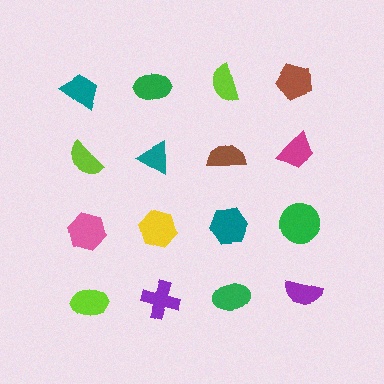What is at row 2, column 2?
A teal triangle.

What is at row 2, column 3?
A brown semicircle.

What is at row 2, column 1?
A lime semicircle.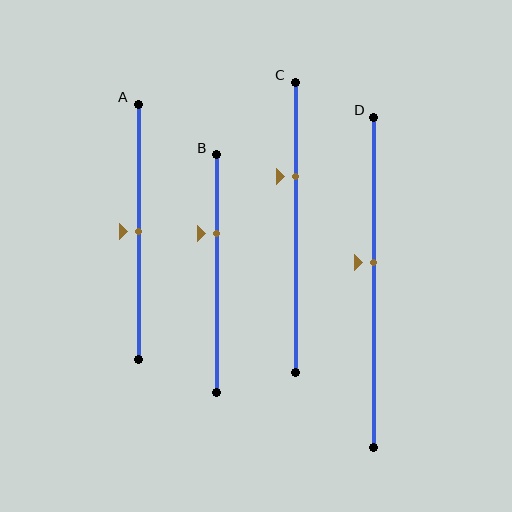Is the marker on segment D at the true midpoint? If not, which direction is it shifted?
No, the marker on segment D is shifted upward by about 6% of the segment length.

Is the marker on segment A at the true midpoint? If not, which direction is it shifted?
Yes, the marker on segment A is at the true midpoint.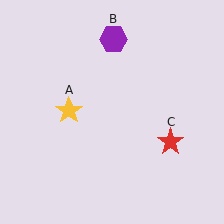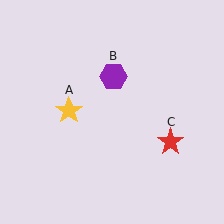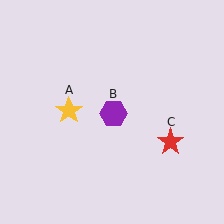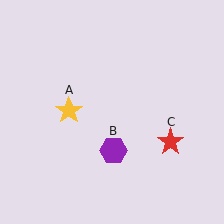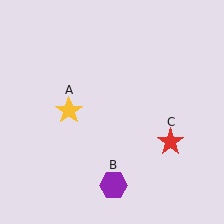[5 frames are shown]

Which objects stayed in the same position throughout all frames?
Yellow star (object A) and red star (object C) remained stationary.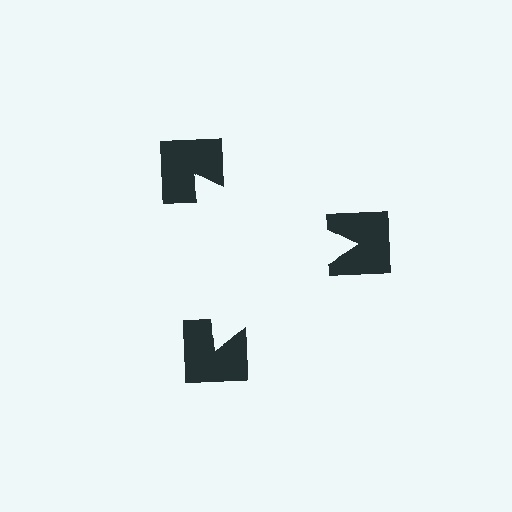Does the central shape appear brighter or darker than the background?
It typically appears slightly brighter than the background, even though no actual brightness change is drawn.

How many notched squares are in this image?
There are 3 — one at each vertex of the illusory triangle.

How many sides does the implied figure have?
3 sides.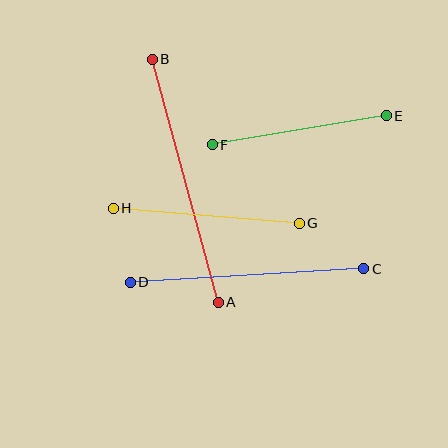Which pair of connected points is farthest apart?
Points A and B are farthest apart.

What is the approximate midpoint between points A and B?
The midpoint is at approximately (185, 181) pixels.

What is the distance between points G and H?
The distance is approximately 186 pixels.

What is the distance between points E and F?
The distance is approximately 176 pixels.